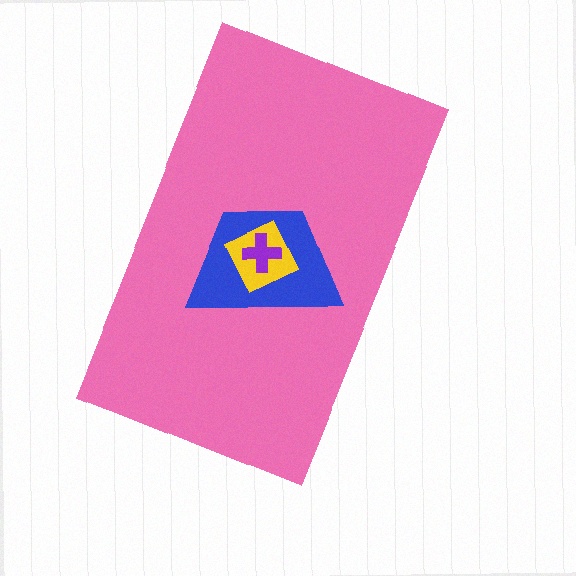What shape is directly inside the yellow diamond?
The purple cross.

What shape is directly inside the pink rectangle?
The blue trapezoid.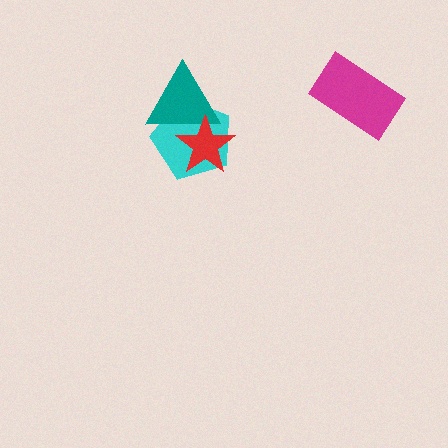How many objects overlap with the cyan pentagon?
2 objects overlap with the cyan pentagon.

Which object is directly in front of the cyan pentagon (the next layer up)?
The teal triangle is directly in front of the cyan pentagon.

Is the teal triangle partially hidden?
Yes, it is partially covered by another shape.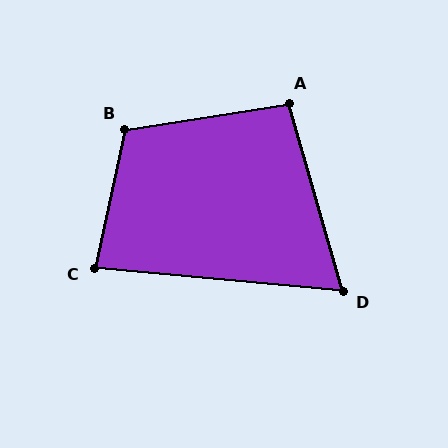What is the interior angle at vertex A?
Approximately 97 degrees (obtuse).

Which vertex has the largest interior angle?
B, at approximately 111 degrees.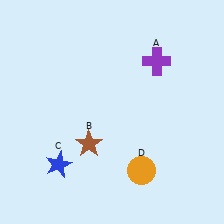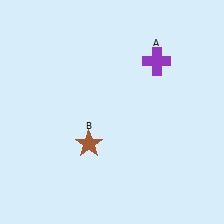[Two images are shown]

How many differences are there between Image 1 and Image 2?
There are 2 differences between the two images.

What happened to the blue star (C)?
The blue star (C) was removed in Image 2. It was in the bottom-left area of Image 1.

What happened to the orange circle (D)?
The orange circle (D) was removed in Image 2. It was in the bottom-right area of Image 1.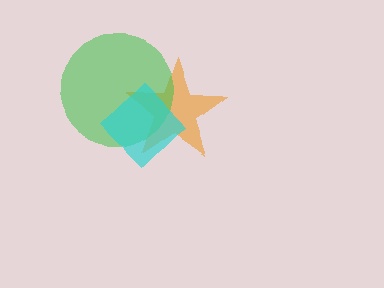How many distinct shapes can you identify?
There are 3 distinct shapes: an orange star, a green circle, a cyan diamond.